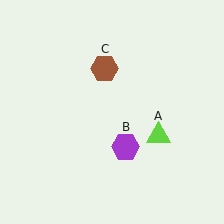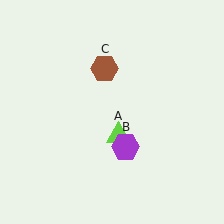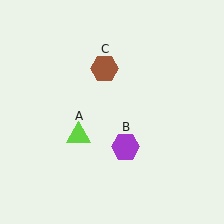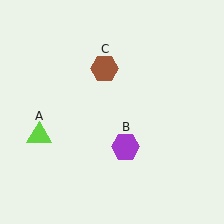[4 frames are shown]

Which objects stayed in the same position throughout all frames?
Purple hexagon (object B) and brown hexagon (object C) remained stationary.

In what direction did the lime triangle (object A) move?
The lime triangle (object A) moved left.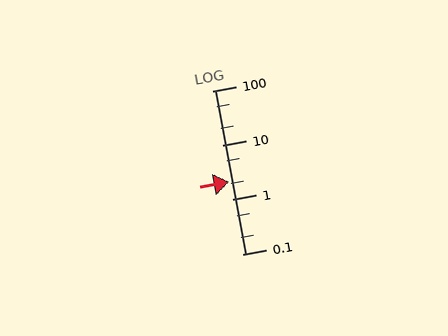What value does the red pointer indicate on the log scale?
The pointer indicates approximately 2.1.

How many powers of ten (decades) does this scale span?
The scale spans 3 decades, from 0.1 to 100.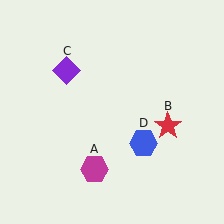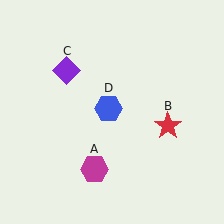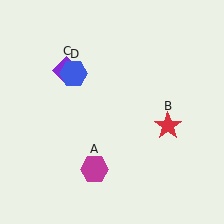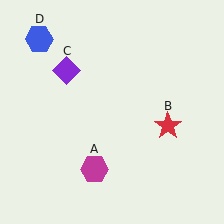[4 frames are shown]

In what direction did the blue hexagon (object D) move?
The blue hexagon (object D) moved up and to the left.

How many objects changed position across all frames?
1 object changed position: blue hexagon (object D).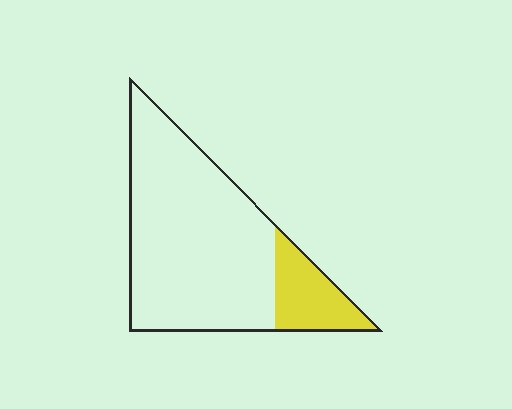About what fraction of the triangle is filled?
About one sixth (1/6).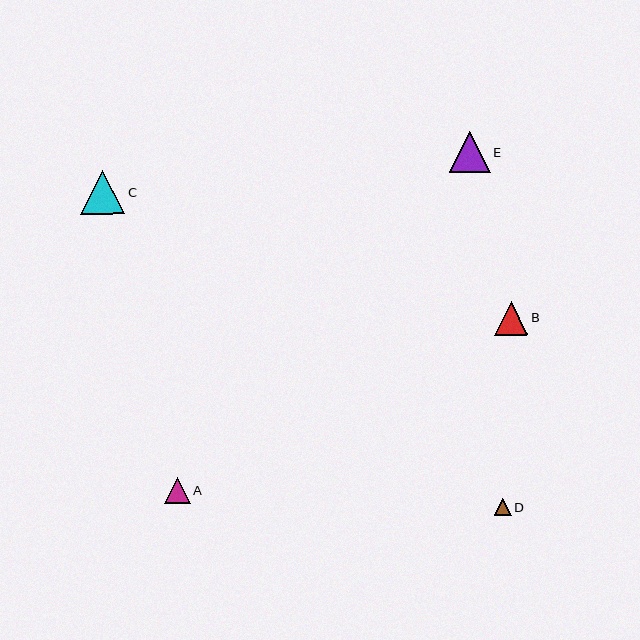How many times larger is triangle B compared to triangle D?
Triangle B is approximately 2.0 times the size of triangle D.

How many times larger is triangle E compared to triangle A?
Triangle E is approximately 1.6 times the size of triangle A.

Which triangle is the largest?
Triangle C is the largest with a size of approximately 44 pixels.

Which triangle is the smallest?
Triangle D is the smallest with a size of approximately 17 pixels.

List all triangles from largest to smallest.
From largest to smallest: C, E, B, A, D.